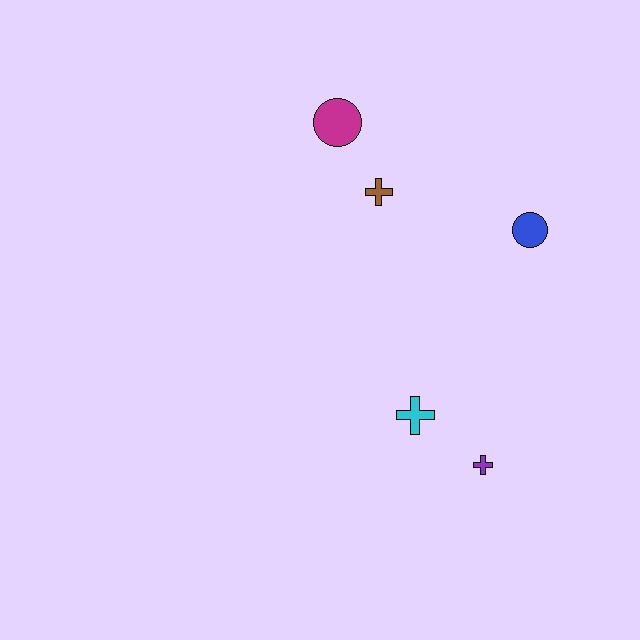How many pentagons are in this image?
There are no pentagons.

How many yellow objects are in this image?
There are no yellow objects.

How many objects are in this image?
There are 5 objects.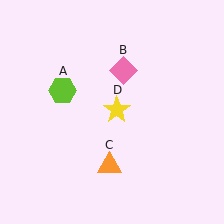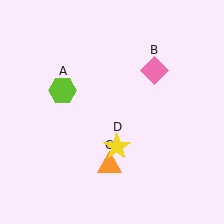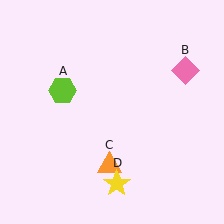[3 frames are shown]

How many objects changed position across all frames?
2 objects changed position: pink diamond (object B), yellow star (object D).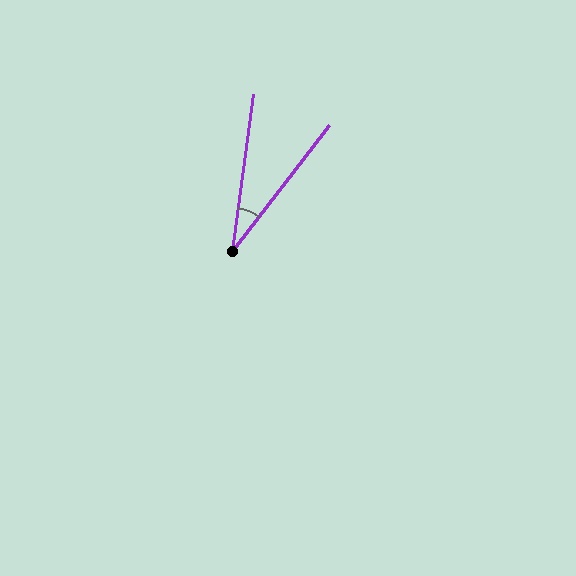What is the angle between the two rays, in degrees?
Approximately 30 degrees.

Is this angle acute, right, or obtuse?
It is acute.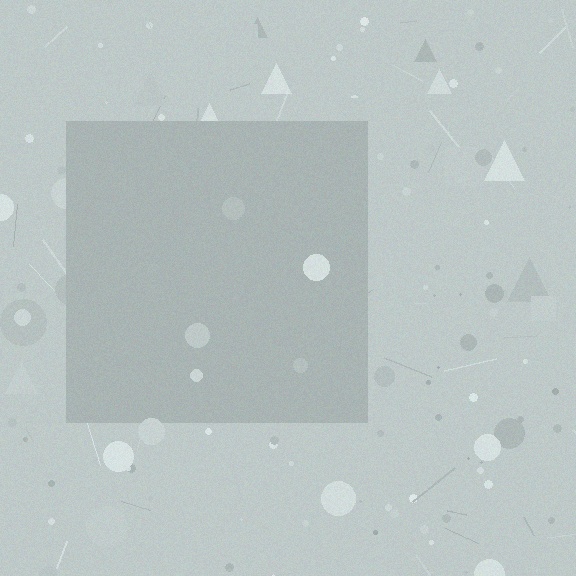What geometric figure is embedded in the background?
A square is embedded in the background.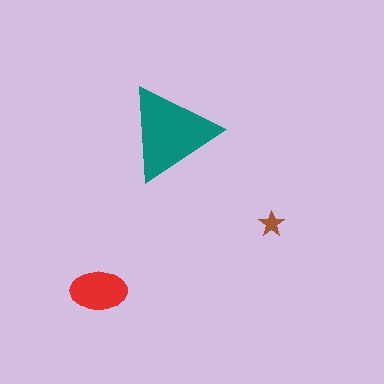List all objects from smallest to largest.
The brown star, the red ellipse, the teal triangle.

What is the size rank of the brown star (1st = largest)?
3rd.